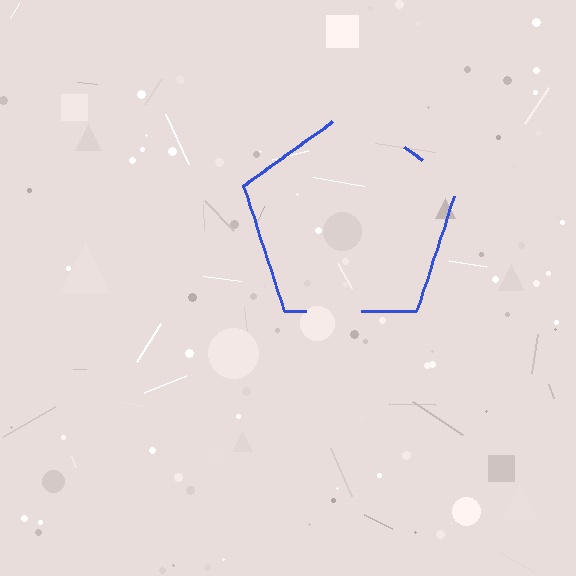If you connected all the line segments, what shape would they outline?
They would outline a pentagon.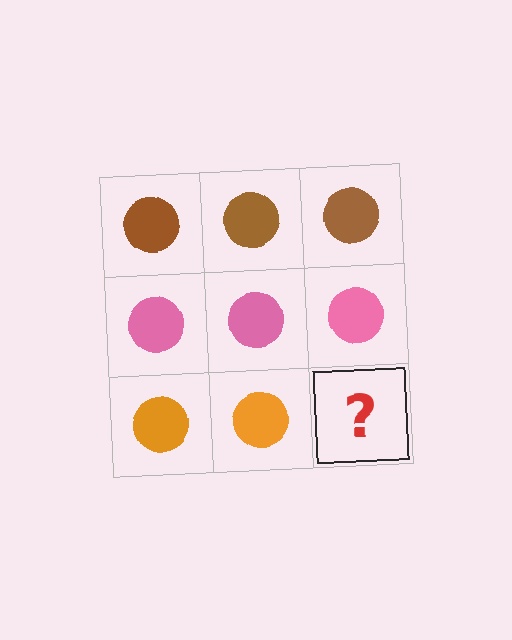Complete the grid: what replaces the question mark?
The question mark should be replaced with an orange circle.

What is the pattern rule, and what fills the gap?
The rule is that each row has a consistent color. The gap should be filled with an orange circle.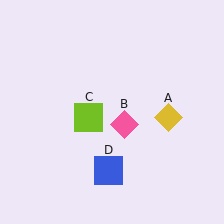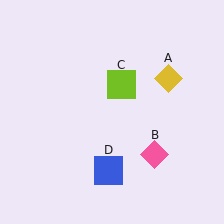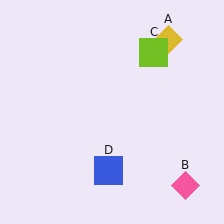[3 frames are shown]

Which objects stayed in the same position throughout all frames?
Blue square (object D) remained stationary.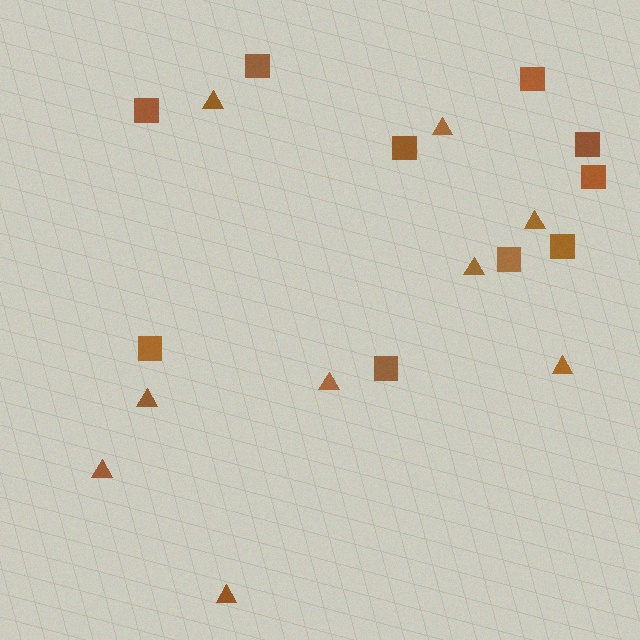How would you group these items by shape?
There are 2 groups: one group of triangles (9) and one group of squares (10).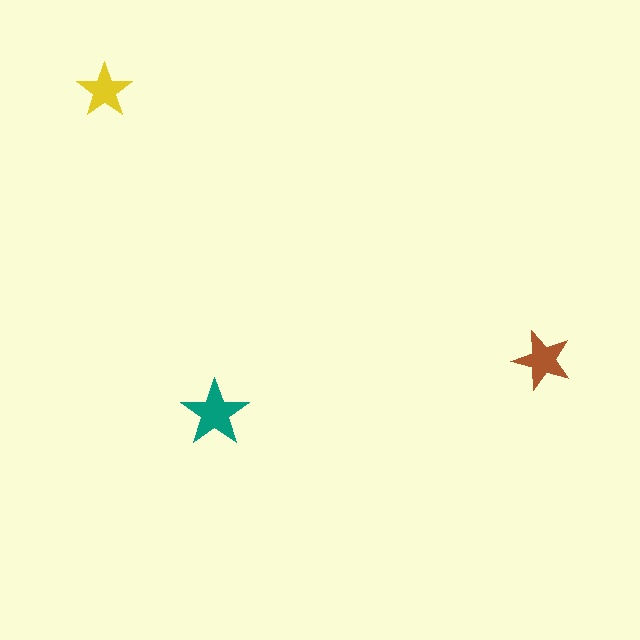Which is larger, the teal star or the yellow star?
The teal one.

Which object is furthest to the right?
The brown star is rightmost.